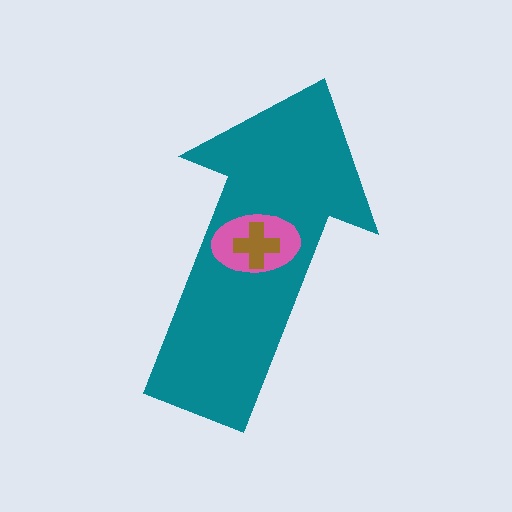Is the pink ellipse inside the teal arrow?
Yes.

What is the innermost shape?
The brown cross.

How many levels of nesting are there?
3.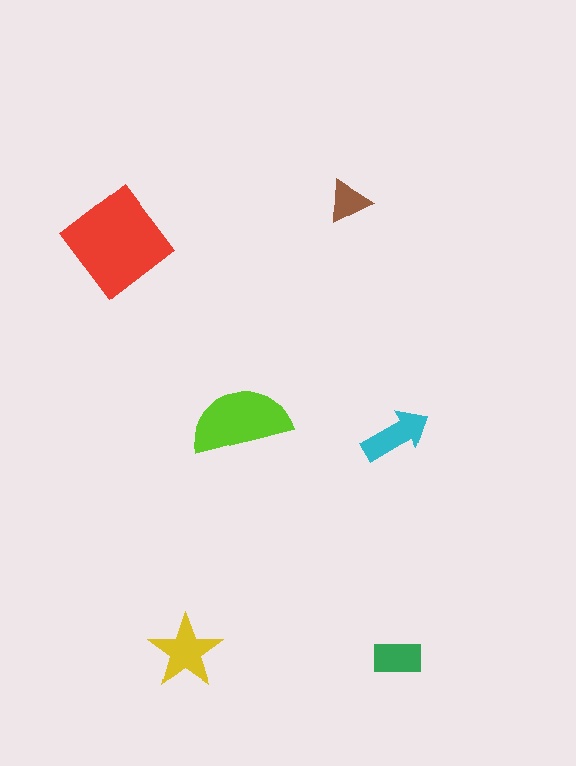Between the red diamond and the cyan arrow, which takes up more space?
The red diamond.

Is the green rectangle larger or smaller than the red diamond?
Smaller.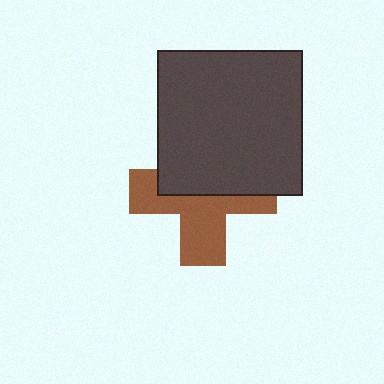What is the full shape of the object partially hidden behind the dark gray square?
The partially hidden object is a brown cross.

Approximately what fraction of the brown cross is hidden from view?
Roughly 49% of the brown cross is hidden behind the dark gray square.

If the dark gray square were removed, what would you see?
You would see the complete brown cross.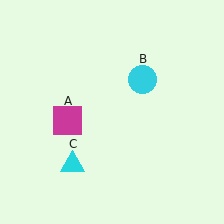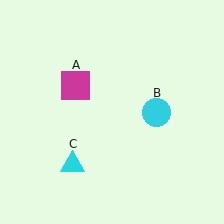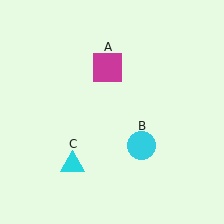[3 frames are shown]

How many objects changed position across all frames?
2 objects changed position: magenta square (object A), cyan circle (object B).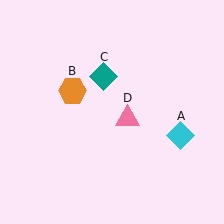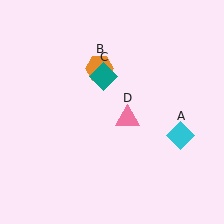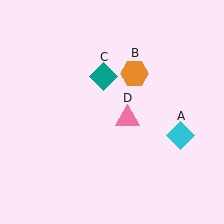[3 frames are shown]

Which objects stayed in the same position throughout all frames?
Cyan diamond (object A) and teal diamond (object C) and pink triangle (object D) remained stationary.